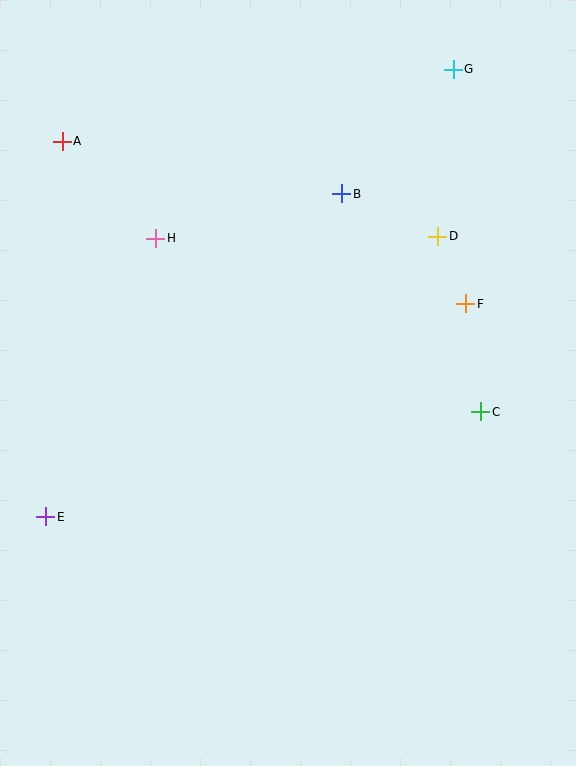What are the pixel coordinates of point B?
Point B is at (342, 194).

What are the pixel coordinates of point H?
Point H is at (156, 238).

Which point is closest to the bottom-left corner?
Point E is closest to the bottom-left corner.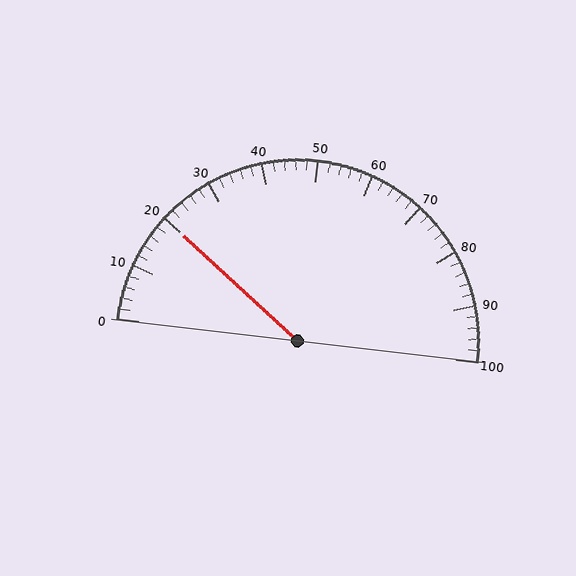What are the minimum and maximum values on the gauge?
The gauge ranges from 0 to 100.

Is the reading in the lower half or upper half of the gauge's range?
The reading is in the lower half of the range (0 to 100).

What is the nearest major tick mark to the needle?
The nearest major tick mark is 20.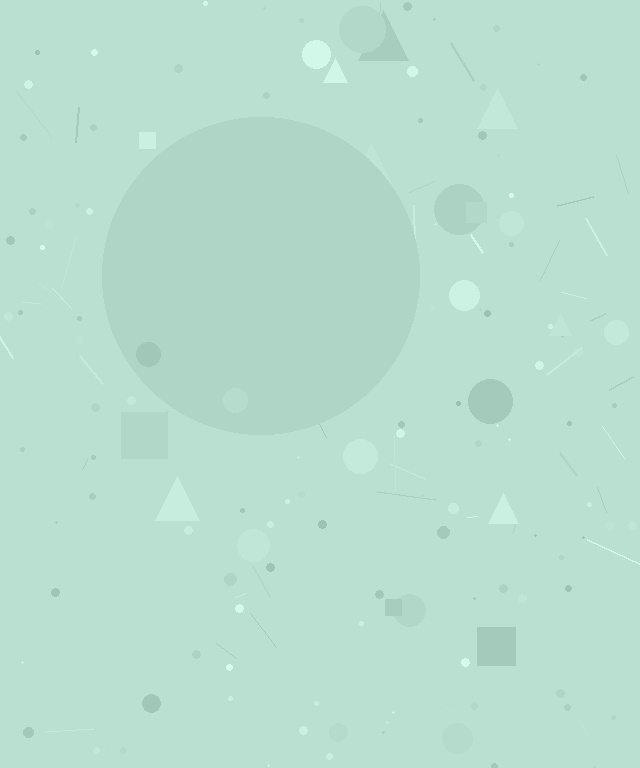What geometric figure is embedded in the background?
A circle is embedded in the background.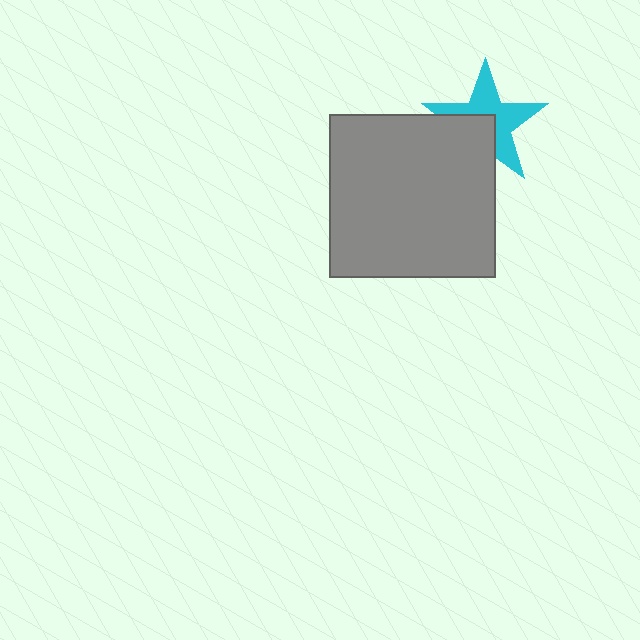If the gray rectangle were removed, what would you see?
You would see the complete cyan star.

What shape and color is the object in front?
The object in front is a gray rectangle.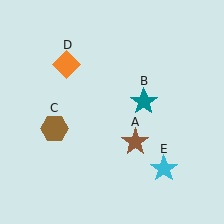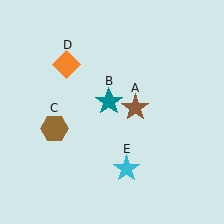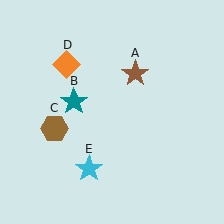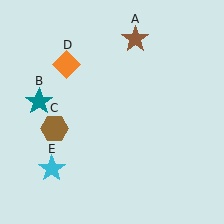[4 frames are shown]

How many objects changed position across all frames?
3 objects changed position: brown star (object A), teal star (object B), cyan star (object E).